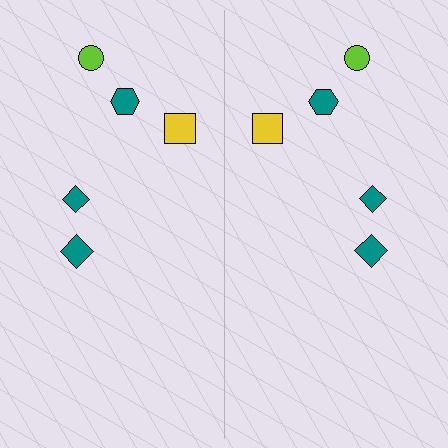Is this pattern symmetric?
Yes, this pattern has bilateral (reflection) symmetry.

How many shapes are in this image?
There are 10 shapes in this image.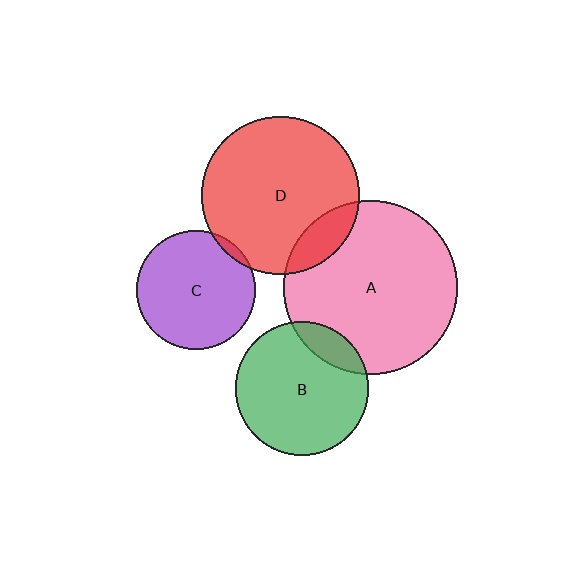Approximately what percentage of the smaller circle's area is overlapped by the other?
Approximately 15%.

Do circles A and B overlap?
Yes.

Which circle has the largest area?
Circle A (pink).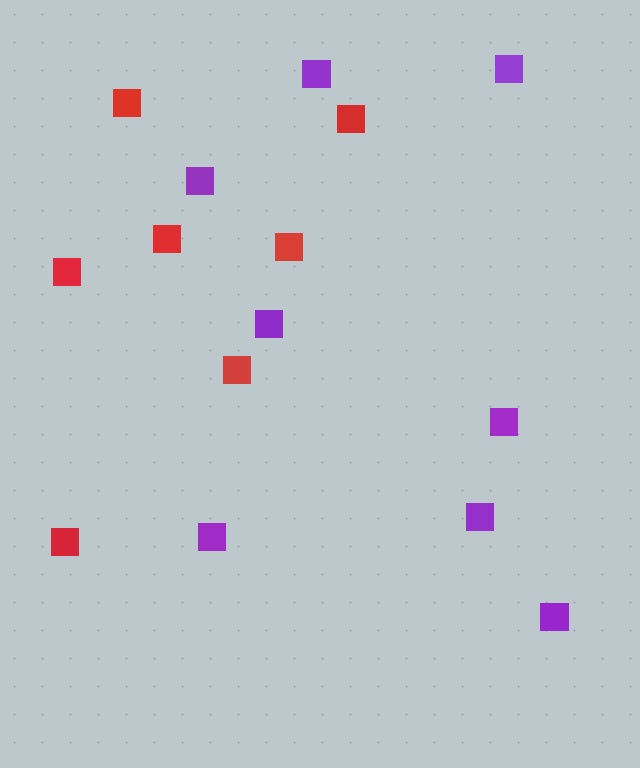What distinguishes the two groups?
There are 2 groups: one group of red squares (7) and one group of purple squares (8).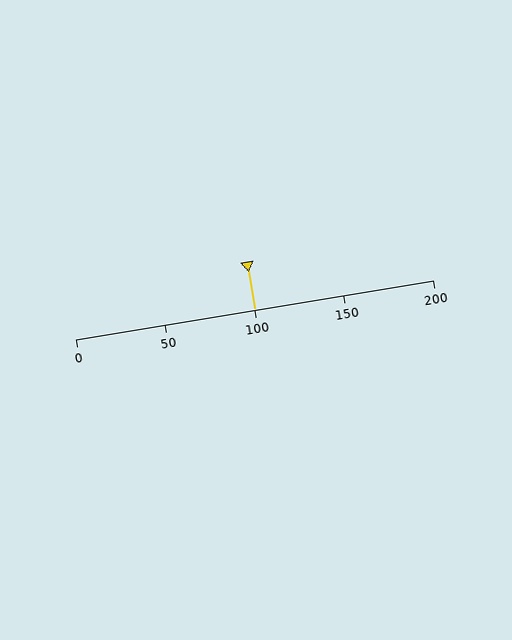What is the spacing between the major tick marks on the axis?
The major ticks are spaced 50 apart.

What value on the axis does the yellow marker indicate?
The marker indicates approximately 100.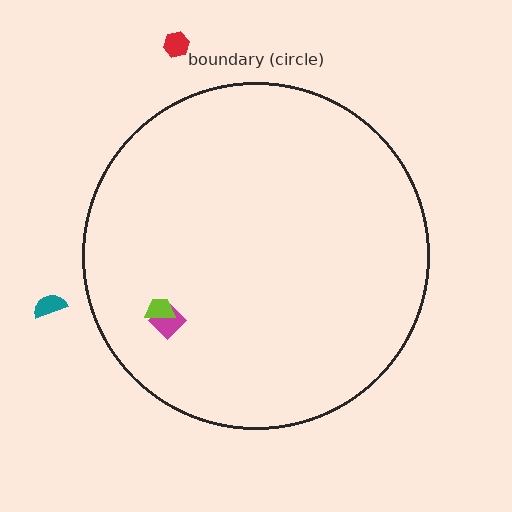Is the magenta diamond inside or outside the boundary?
Inside.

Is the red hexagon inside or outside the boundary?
Outside.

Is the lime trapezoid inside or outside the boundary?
Inside.